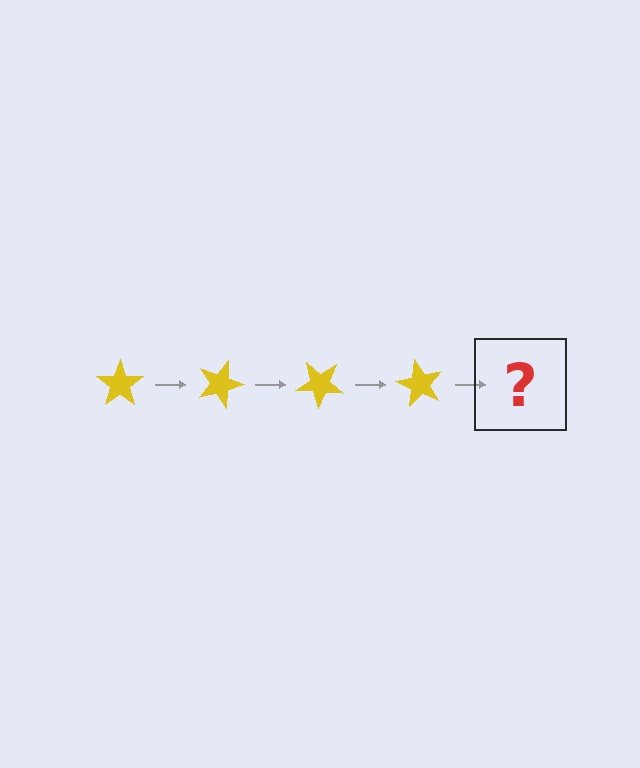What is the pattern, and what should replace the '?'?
The pattern is that the star rotates 20 degrees each step. The '?' should be a yellow star rotated 80 degrees.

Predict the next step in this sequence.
The next step is a yellow star rotated 80 degrees.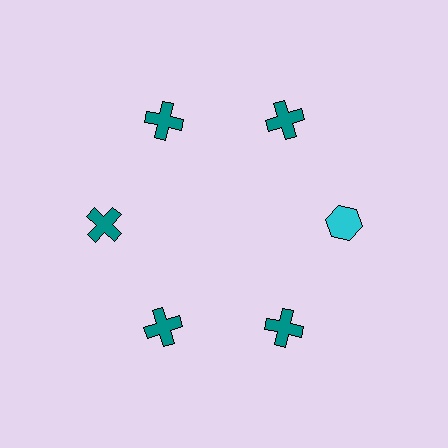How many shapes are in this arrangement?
There are 6 shapes arranged in a ring pattern.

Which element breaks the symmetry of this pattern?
The cyan hexagon at roughly the 3 o'clock position breaks the symmetry. All other shapes are teal crosses.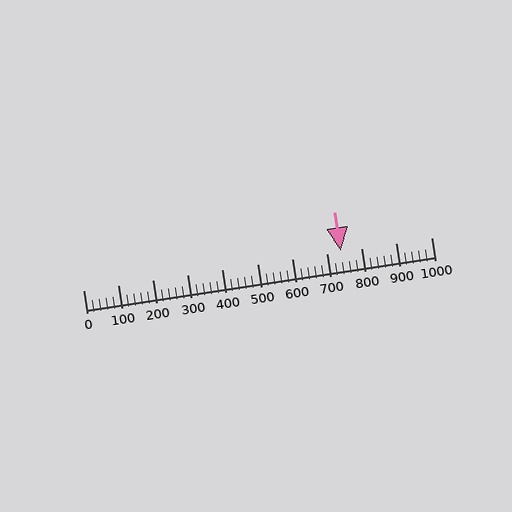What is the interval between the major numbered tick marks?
The major tick marks are spaced 100 units apart.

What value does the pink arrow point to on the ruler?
The pink arrow points to approximately 740.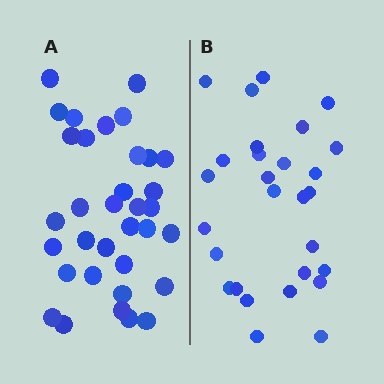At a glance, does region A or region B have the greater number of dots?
Region A (the left region) has more dots.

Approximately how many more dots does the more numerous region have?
Region A has about 6 more dots than region B.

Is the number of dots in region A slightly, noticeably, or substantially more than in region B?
Region A has only slightly more — the two regions are fairly close. The ratio is roughly 1.2 to 1.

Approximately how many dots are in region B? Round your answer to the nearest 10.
About 30 dots. (The exact count is 28, which rounds to 30.)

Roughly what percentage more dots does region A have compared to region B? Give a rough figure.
About 20% more.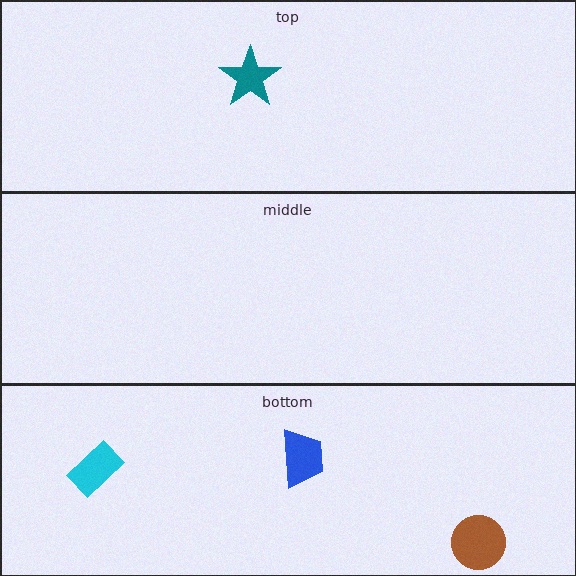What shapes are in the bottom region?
The blue trapezoid, the brown circle, the cyan rectangle.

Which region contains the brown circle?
The bottom region.